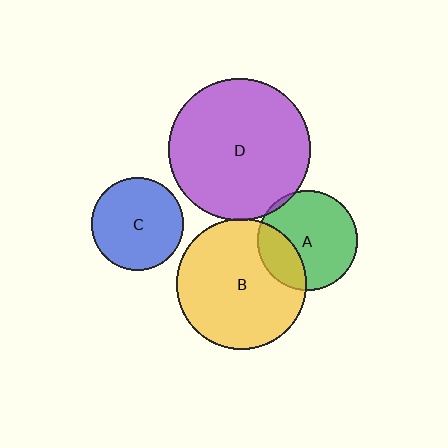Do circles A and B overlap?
Yes.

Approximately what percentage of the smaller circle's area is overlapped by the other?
Approximately 25%.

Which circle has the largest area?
Circle D (purple).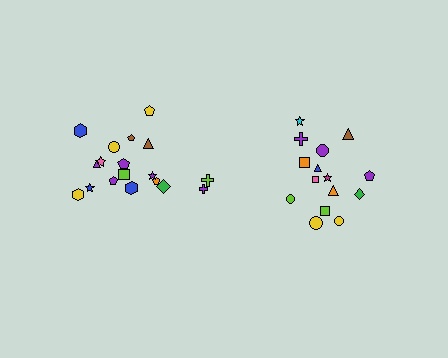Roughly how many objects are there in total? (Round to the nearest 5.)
Roughly 35 objects in total.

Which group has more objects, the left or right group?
The left group.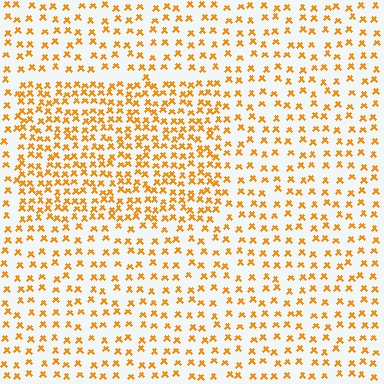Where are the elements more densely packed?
The elements are more densely packed inside the rectangle boundary.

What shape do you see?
I see a rectangle.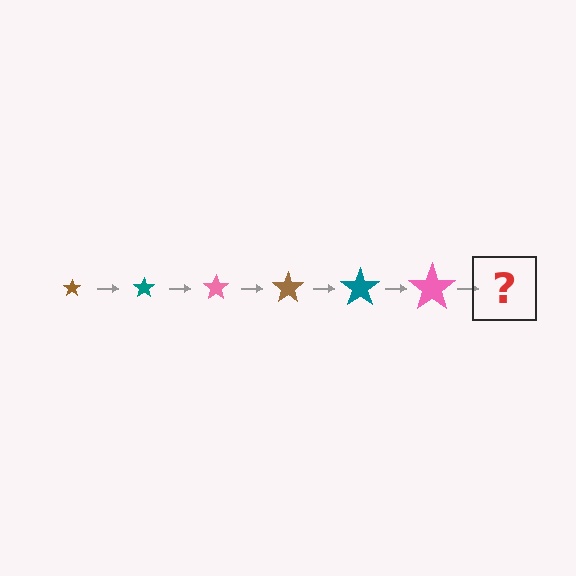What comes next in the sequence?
The next element should be a brown star, larger than the previous one.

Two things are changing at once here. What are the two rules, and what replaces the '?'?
The two rules are that the star grows larger each step and the color cycles through brown, teal, and pink. The '?' should be a brown star, larger than the previous one.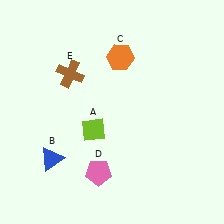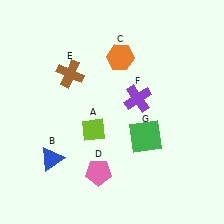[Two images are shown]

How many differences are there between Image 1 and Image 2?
There are 2 differences between the two images.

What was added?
A purple cross (F), a green square (G) were added in Image 2.